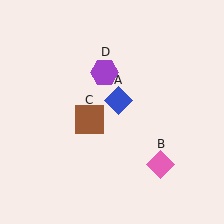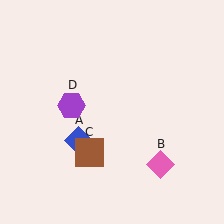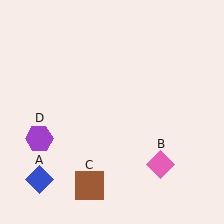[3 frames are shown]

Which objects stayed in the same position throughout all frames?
Pink diamond (object B) remained stationary.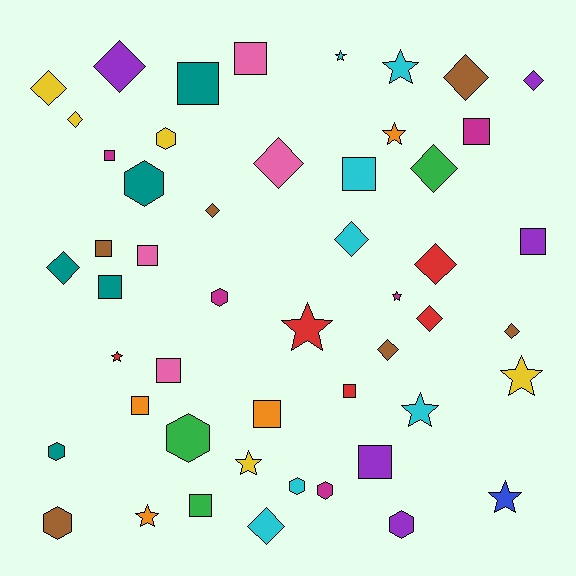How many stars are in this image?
There are 11 stars.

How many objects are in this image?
There are 50 objects.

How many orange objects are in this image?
There are 4 orange objects.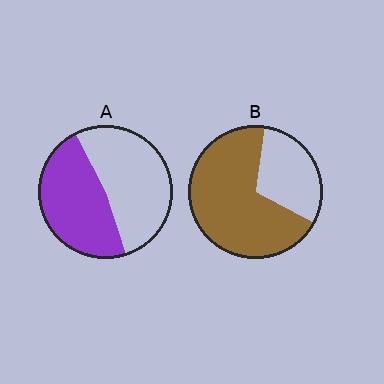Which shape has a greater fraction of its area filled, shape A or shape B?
Shape B.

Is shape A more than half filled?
Roughly half.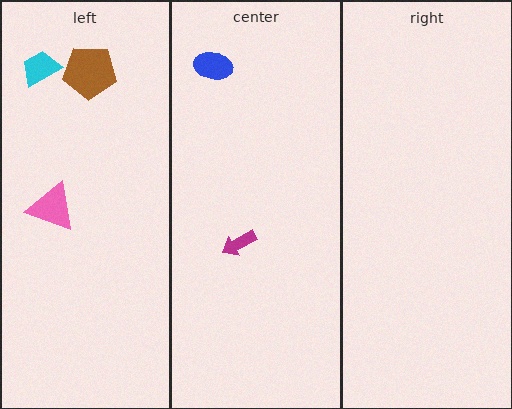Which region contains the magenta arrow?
The center region.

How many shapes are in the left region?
3.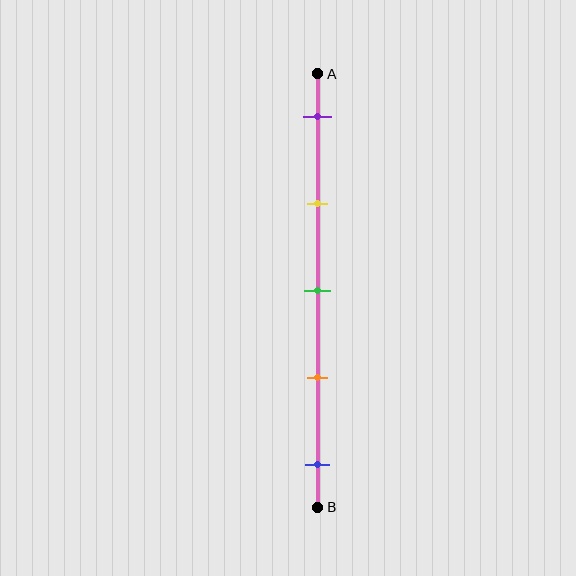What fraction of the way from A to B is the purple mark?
The purple mark is approximately 10% (0.1) of the way from A to B.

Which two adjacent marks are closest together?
The green and orange marks are the closest adjacent pair.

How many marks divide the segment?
There are 5 marks dividing the segment.